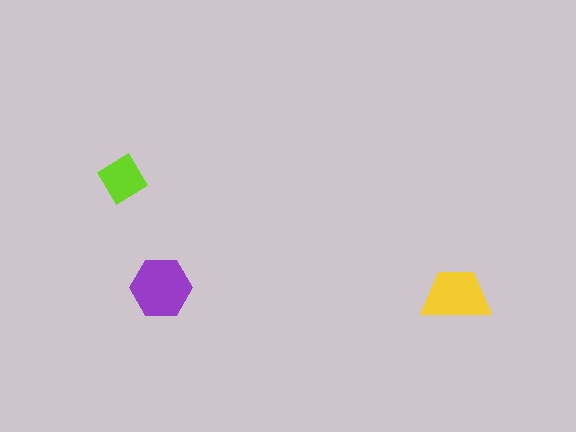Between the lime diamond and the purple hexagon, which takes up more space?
The purple hexagon.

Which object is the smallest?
The lime diamond.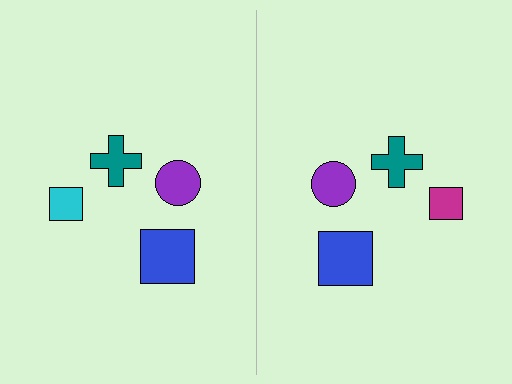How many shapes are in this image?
There are 8 shapes in this image.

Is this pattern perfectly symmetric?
No, the pattern is not perfectly symmetric. The magenta square on the right side breaks the symmetry — its mirror counterpart is cyan.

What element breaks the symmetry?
The magenta square on the right side breaks the symmetry — its mirror counterpart is cyan.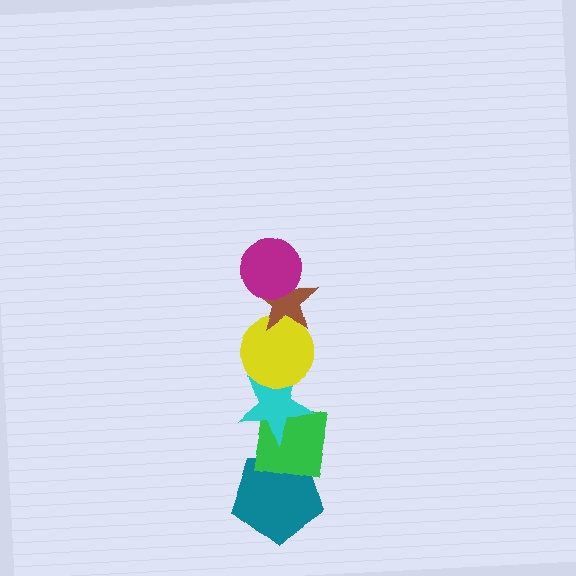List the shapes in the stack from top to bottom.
From top to bottom: the magenta circle, the brown star, the yellow circle, the cyan star, the green square, the teal pentagon.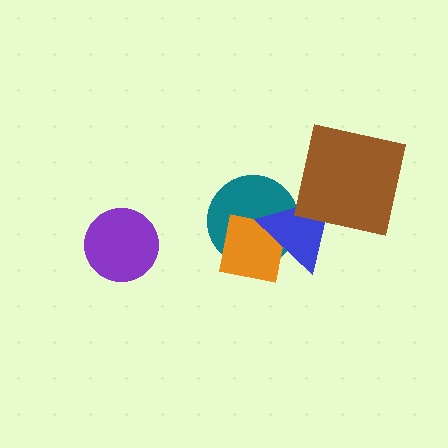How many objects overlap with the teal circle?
2 objects overlap with the teal circle.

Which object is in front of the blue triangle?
The brown square is in front of the blue triangle.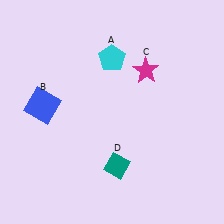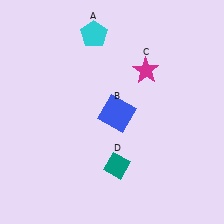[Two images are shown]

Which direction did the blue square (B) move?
The blue square (B) moved right.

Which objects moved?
The objects that moved are: the cyan pentagon (A), the blue square (B).